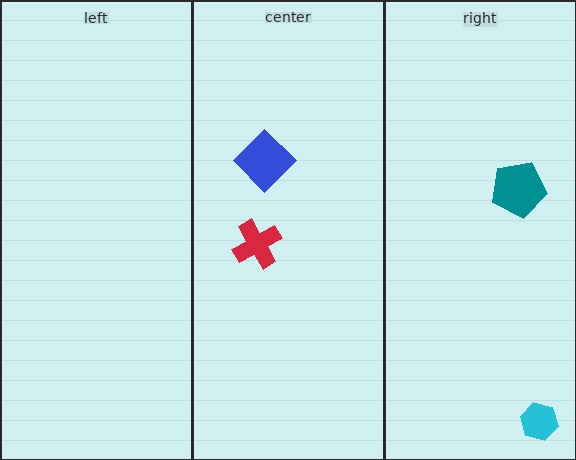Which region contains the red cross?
The center region.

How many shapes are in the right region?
2.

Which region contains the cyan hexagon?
The right region.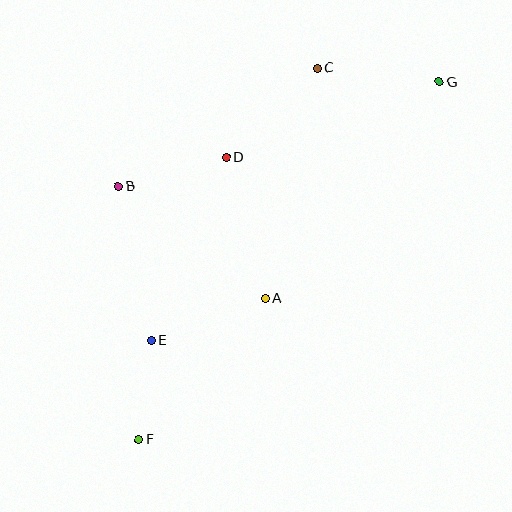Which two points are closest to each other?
Points E and F are closest to each other.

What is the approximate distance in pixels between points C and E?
The distance between C and E is approximately 319 pixels.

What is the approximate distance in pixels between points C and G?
The distance between C and G is approximately 122 pixels.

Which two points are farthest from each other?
Points F and G are farthest from each other.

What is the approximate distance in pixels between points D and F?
The distance between D and F is approximately 295 pixels.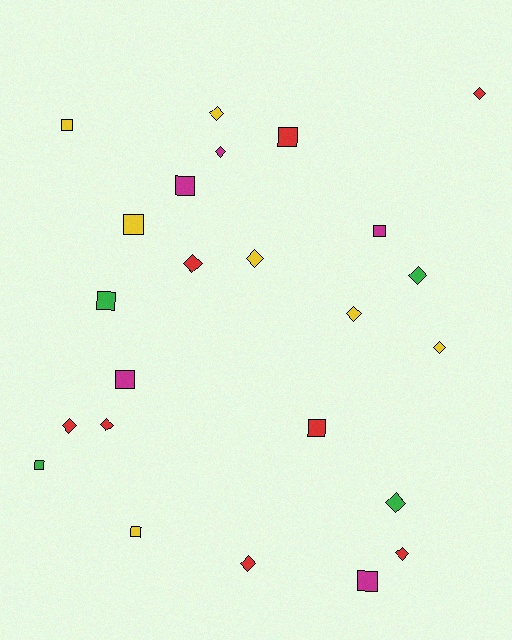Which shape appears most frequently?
Diamond, with 13 objects.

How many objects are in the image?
There are 24 objects.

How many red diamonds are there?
There are 6 red diamonds.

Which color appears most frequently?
Red, with 8 objects.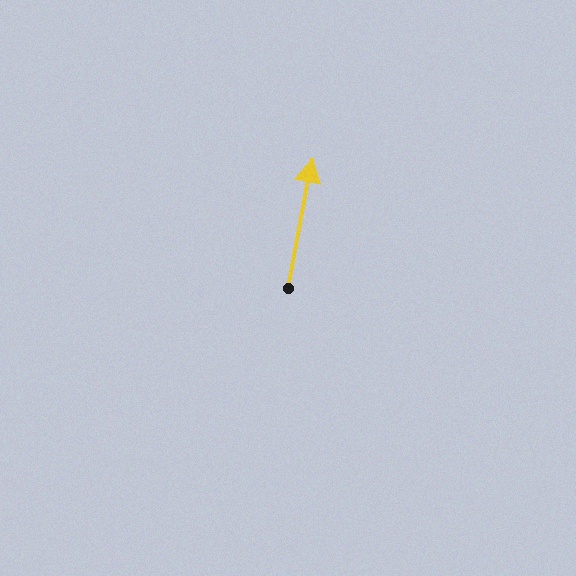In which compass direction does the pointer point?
North.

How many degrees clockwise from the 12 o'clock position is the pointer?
Approximately 11 degrees.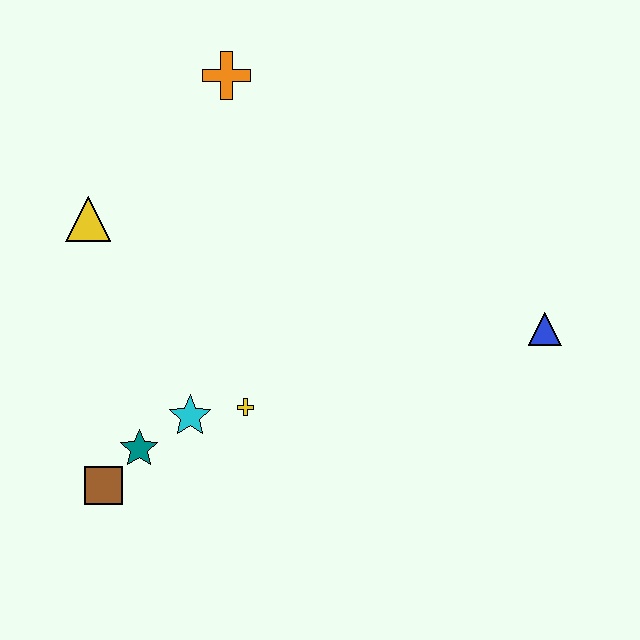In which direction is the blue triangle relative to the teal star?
The blue triangle is to the right of the teal star.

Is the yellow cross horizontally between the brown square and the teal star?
No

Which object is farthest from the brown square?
The blue triangle is farthest from the brown square.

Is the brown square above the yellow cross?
No